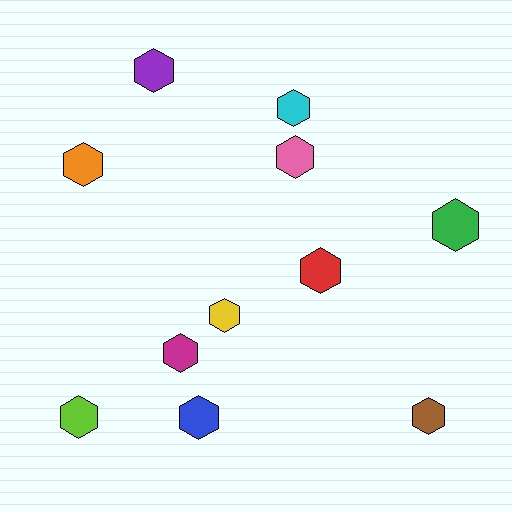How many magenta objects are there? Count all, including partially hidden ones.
There is 1 magenta object.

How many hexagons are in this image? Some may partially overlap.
There are 11 hexagons.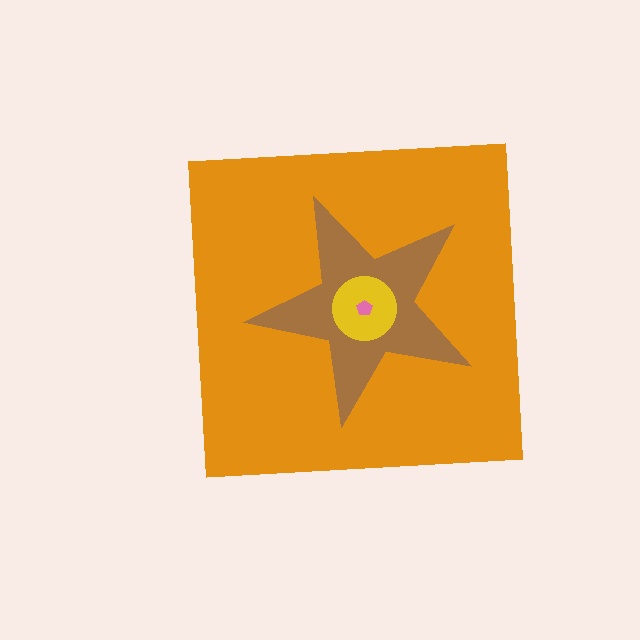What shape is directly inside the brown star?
The yellow circle.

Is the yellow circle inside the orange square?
Yes.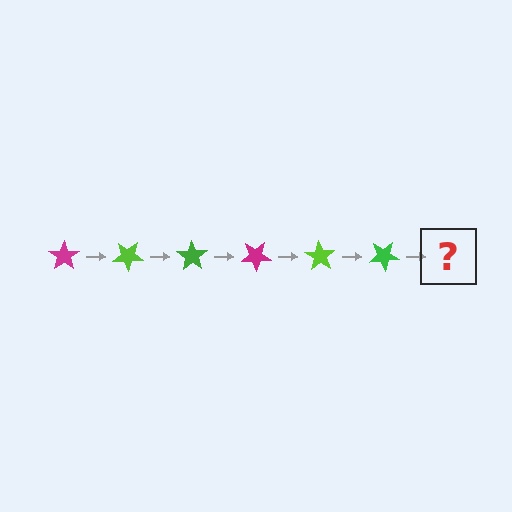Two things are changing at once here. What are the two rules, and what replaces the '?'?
The two rules are that it rotates 35 degrees each step and the color cycles through magenta, lime, and green. The '?' should be a magenta star, rotated 210 degrees from the start.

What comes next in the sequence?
The next element should be a magenta star, rotated 210 degrees from the start.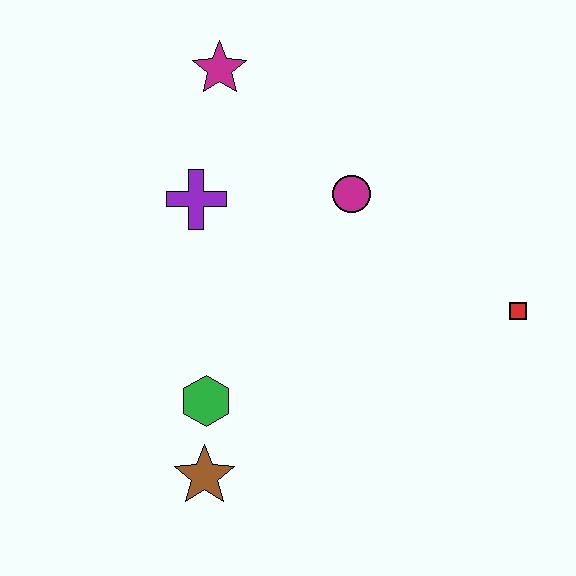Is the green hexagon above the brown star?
Yes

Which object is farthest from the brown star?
The magenta star is farthest from the brown star.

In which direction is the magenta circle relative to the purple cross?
The magenta circle is to the right of the purple cross.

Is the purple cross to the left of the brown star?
Yes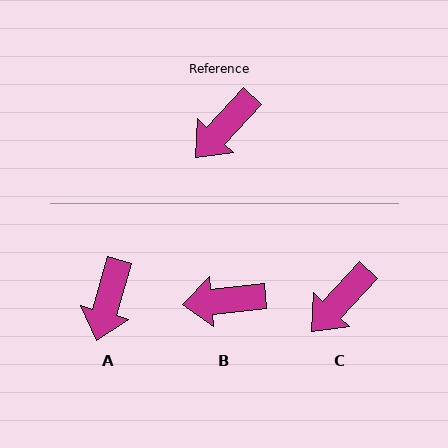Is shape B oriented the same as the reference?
No, it is off by about 41 degrees.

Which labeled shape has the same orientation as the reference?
C.